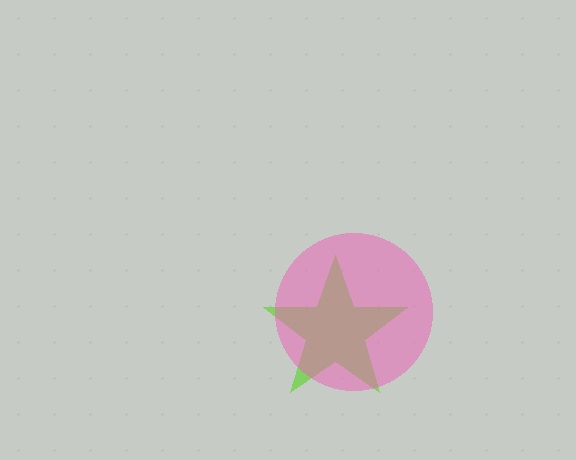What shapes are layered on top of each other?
The layered shapes are: a lime star, a pink circle.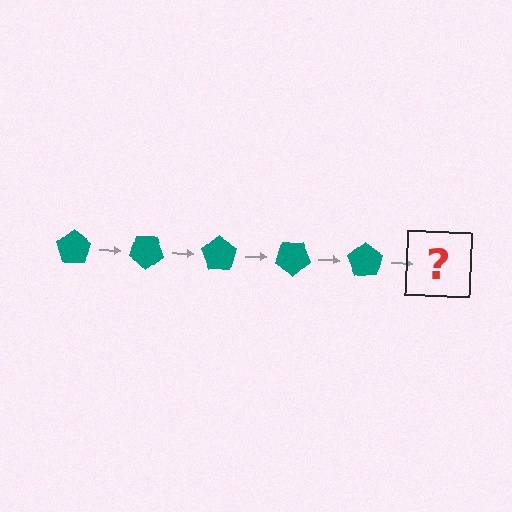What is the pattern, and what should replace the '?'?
The pattern is that the pentagon rotates 35 degrees each step. The '?' should be a teal pentagon rotated 175 degrees.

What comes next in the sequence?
The next element should be a teal pentagon rotated 175 degrees.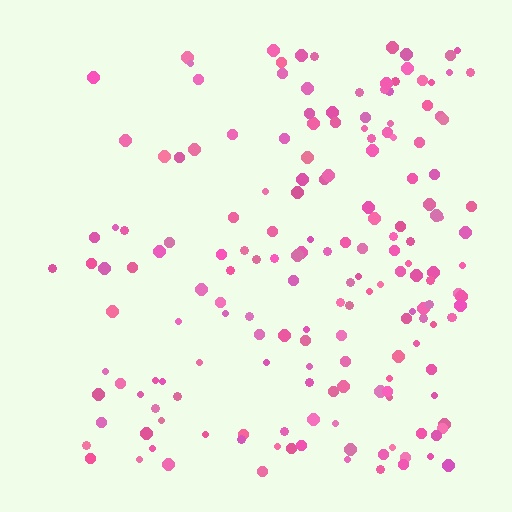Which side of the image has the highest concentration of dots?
The right.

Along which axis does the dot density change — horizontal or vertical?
Horizontal.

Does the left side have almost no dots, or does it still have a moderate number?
Still a moderate number, just noticeably fewer than the right.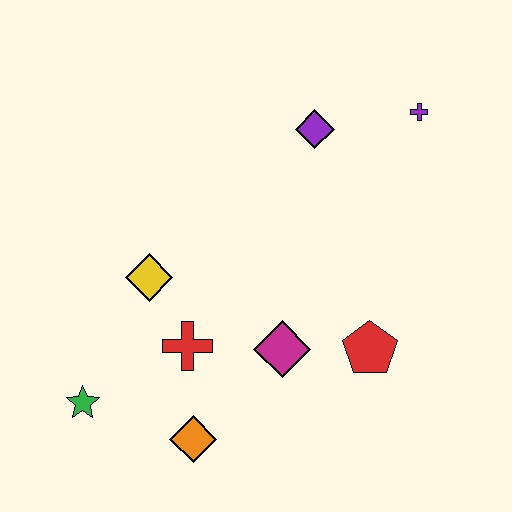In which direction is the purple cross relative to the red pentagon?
The purple cross is above the red pentagon.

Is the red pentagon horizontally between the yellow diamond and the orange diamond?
No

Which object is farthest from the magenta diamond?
The purple cross is farthest from the magenta diamond.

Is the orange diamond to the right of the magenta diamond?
No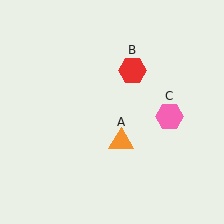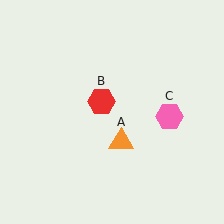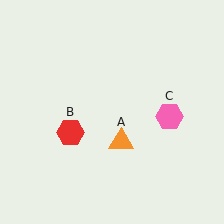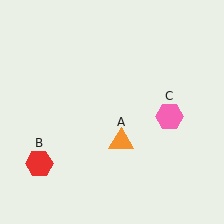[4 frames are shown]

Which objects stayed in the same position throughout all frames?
Orange triangle (object A) and pink hexagon (object C) remained stationary.